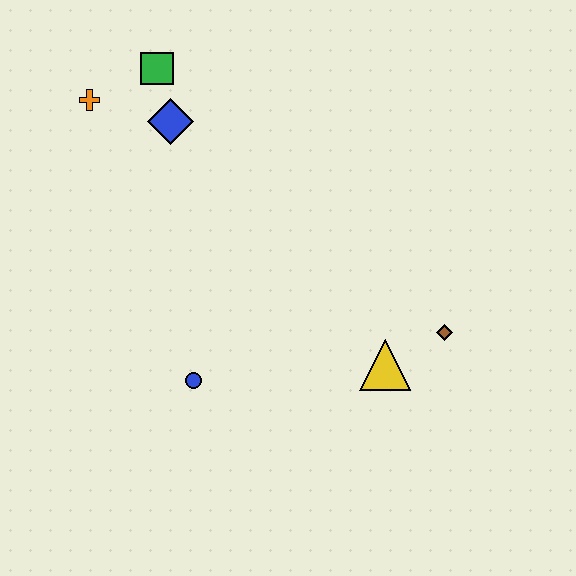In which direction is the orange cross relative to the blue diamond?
The orange cross is to the left of the blue diamond.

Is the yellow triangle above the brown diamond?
No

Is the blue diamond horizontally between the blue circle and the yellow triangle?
No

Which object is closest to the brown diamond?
The yellow triangle is closest to the brown diamond.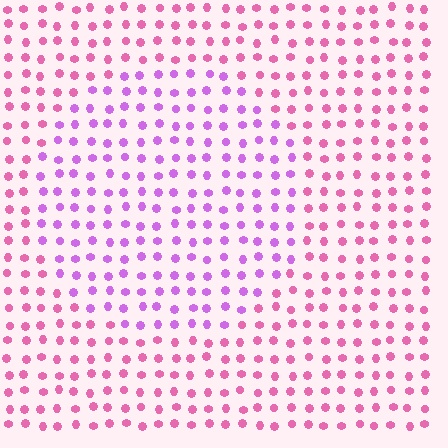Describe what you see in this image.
The image is filled with small pink elements in a uniform arrangement. A circle-shaped region is visible where the elements are tinted to a slightly different hue, forming a subtle color boundary.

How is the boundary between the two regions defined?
The boundary is defined purely by a slight shift in hue (about 37 degrees). Spacing, size, and orientation are identical on both sides.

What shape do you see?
I see a circle.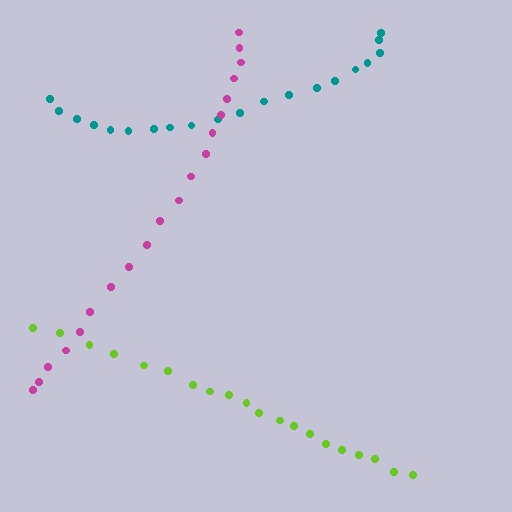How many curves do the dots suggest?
There are 3 distinct paths.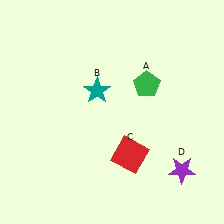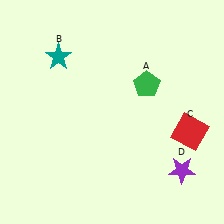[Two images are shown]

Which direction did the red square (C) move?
The red square (C) moved right.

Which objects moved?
The objects that moved are: the teal star (B), the red square (C).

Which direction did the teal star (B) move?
The teal star (B) moved left.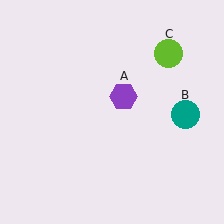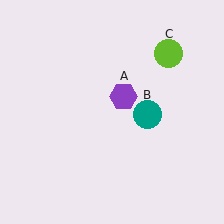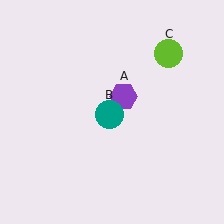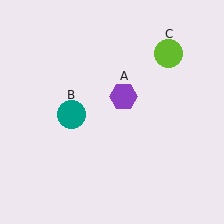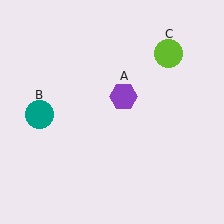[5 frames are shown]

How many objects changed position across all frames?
1 object changed position: teal circle (object B).